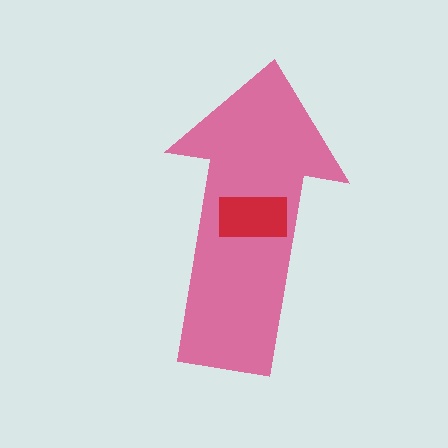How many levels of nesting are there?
2.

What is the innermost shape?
The red rectangle.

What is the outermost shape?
The pink arrow.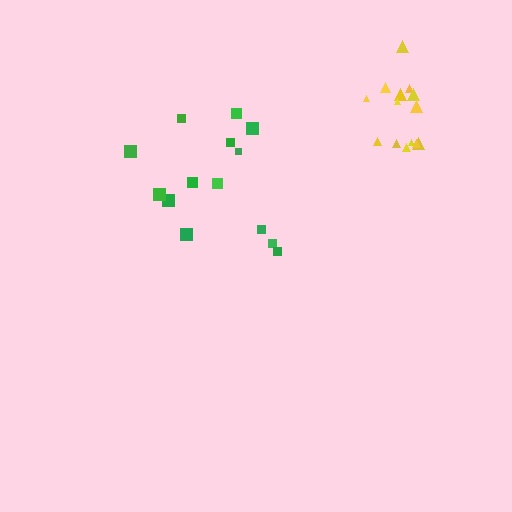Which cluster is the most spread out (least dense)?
Green.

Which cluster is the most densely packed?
Yellow.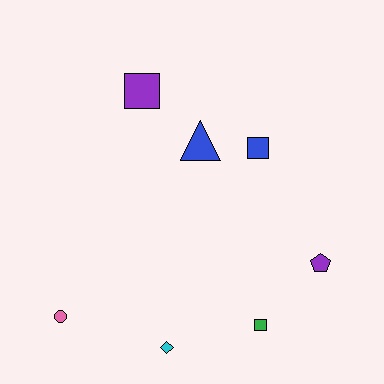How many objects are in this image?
There are 7 objects.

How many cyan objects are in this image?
There is 1 cyan object.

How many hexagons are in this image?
There are no hexagons.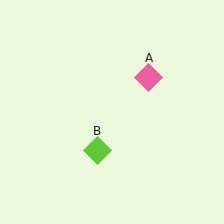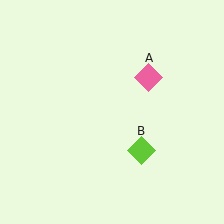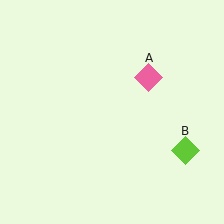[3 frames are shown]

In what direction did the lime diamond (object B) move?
The lime diamond (object B) moved right.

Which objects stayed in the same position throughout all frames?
Pink diamond (object A) remained stationary.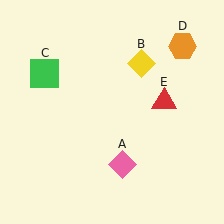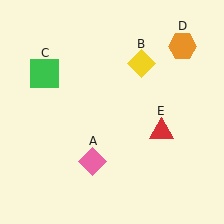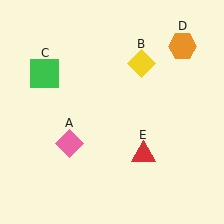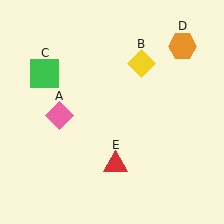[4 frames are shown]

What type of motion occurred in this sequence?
The pink diamond (object A), red triangle (object E) rotated clockwise around the center of the scene.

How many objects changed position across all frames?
2 objects changed position: pink diamond (object A), red triangle (object E).